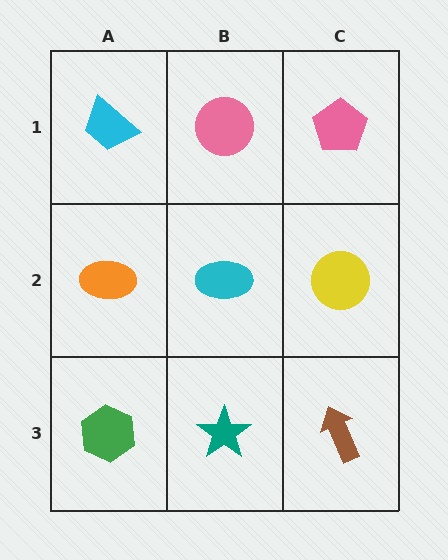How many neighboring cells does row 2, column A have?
3.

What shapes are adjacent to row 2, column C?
A pink pentagon (row 1, column C), a brown arrow (row 3, column C), a cyan ellipse (row 2, column B).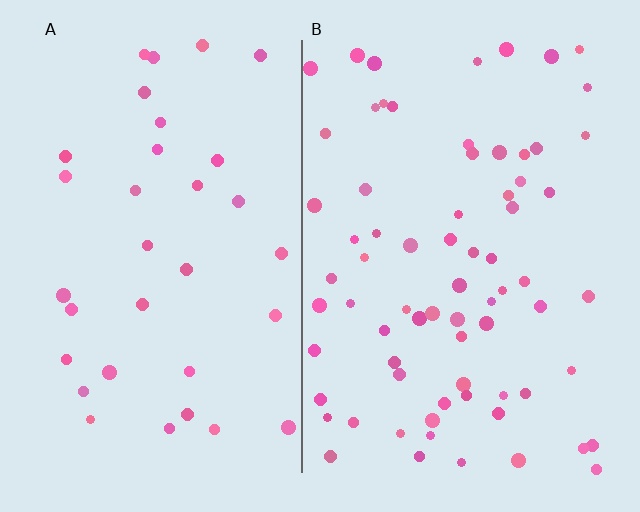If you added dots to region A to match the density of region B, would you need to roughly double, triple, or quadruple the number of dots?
Approximately double.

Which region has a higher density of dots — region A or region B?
B (the right).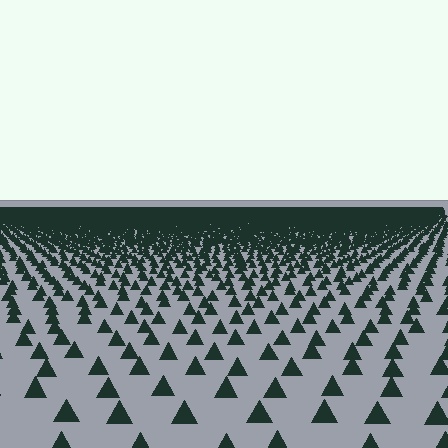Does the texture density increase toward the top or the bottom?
Density increases toward the top.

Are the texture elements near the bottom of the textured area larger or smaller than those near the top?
Larger. Near the bottom, elements are closer to the viewer and appear at a bigger on-screen size.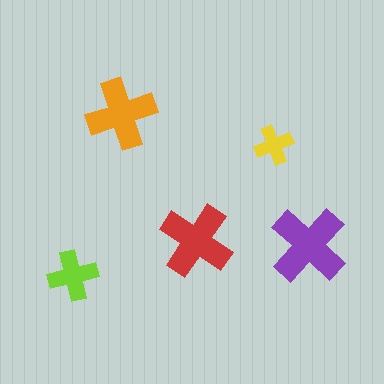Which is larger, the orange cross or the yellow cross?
The orange one.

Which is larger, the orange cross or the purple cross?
The purple one.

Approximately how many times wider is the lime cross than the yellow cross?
About 1.5 times wider.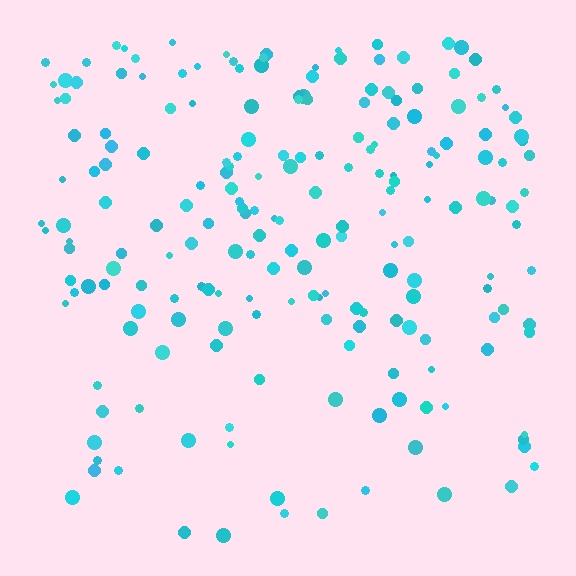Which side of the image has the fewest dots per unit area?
The bottom.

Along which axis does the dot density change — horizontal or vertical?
Vertical.